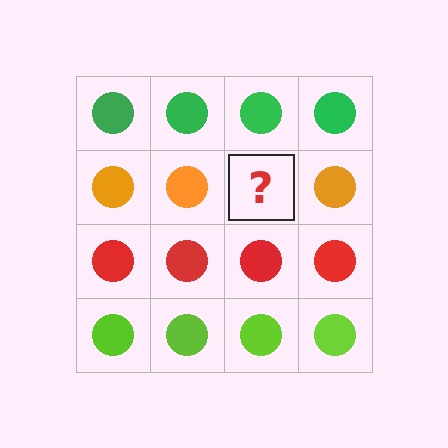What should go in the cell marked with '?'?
The missing cell should contain an orange circle.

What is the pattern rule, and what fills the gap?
The rule is that each row has a consistent color. The gap should be filled with an orange circle.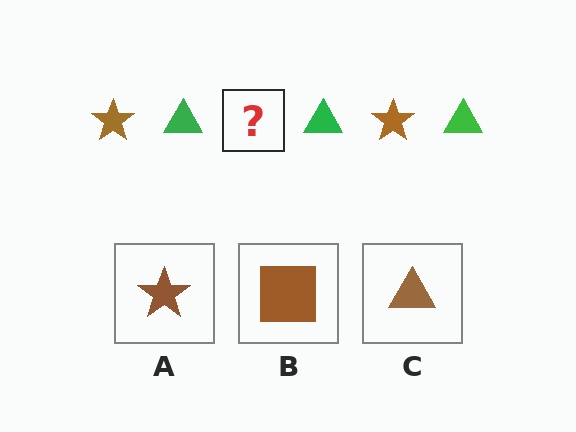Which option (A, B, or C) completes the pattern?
A.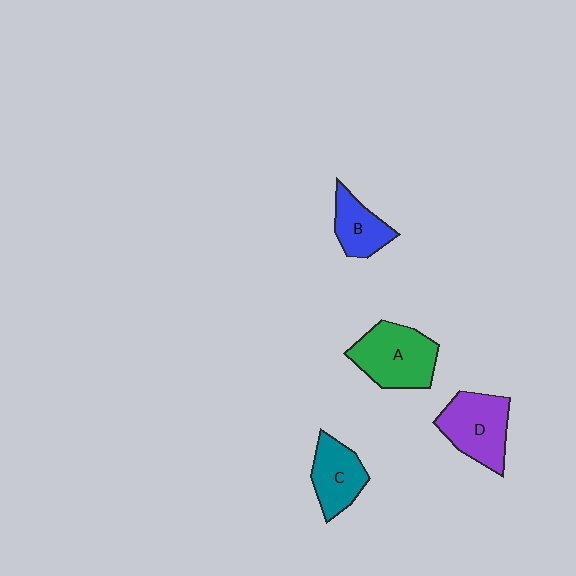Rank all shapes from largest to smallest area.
From largest to smallest: A (green), D (purple), C (teal), B (blue).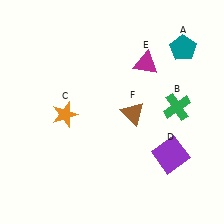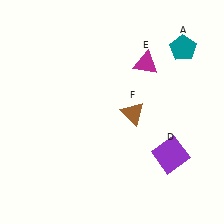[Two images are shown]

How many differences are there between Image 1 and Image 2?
There are 2 differences between the two images.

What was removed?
The orange star (C), the green cross (B) were removed in Image 2.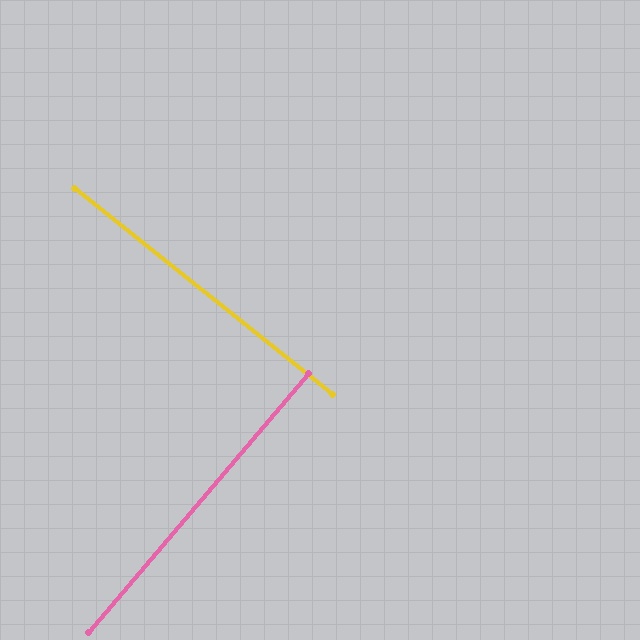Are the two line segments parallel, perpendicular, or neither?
Perpendicular — they meet at approximately 88°.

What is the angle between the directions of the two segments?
Approximately 88 degrees.